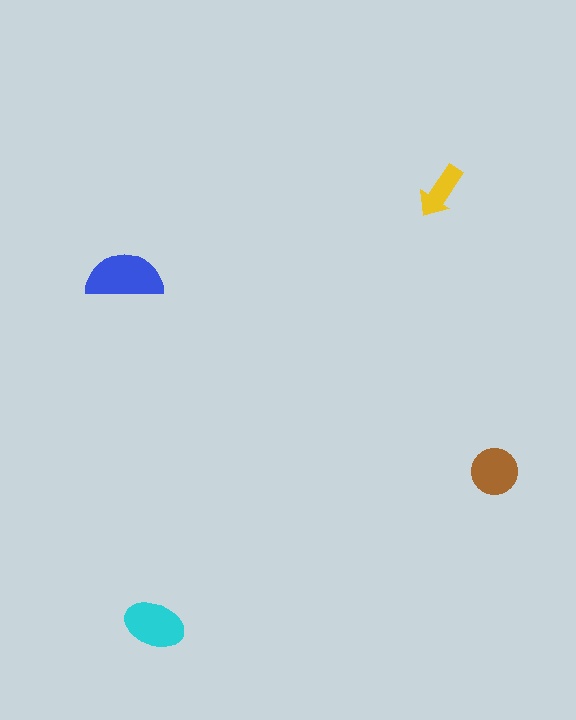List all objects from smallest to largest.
The yellow arrow, the brown circle, the cyan ellipse, the blue semicircle.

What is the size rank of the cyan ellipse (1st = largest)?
2nd.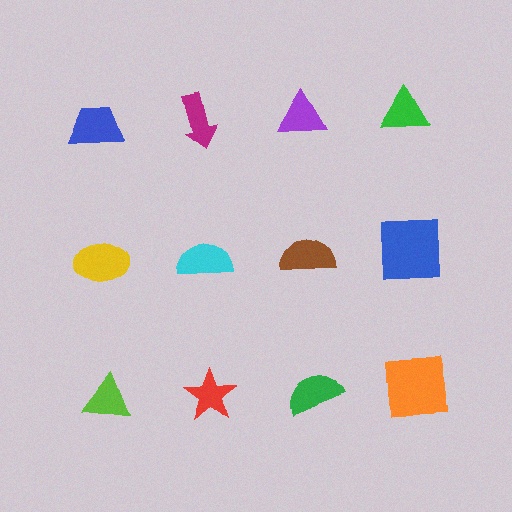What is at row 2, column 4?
A blue square.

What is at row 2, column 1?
A yellow ellipse.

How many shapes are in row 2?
4 shapes.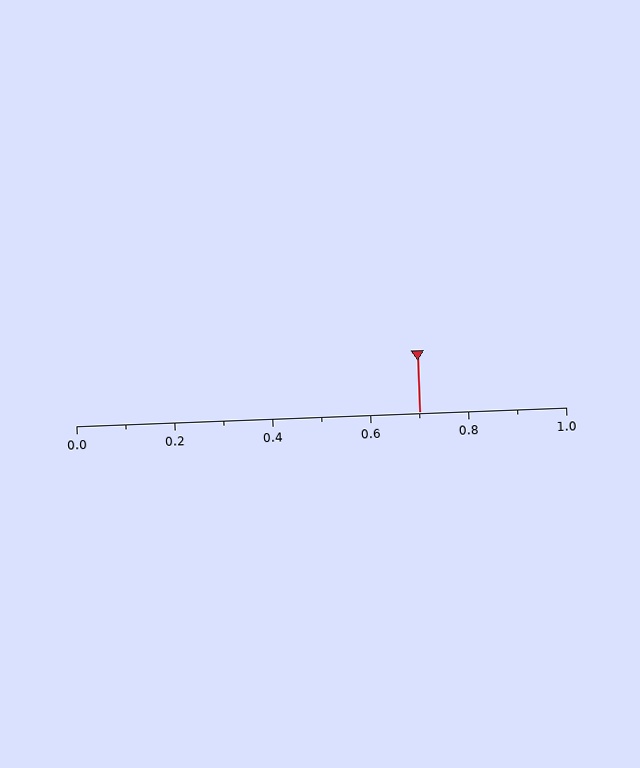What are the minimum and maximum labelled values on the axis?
The axis runs from 0.0 to 1.0.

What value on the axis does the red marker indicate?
The marker indicates approximately 0.7.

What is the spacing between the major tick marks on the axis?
The major ticks are spaced 0.2 apart.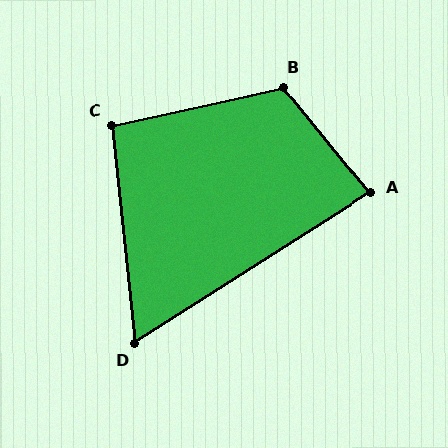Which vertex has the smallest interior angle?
D, at approximately 63 degrees.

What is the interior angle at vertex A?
Approximately 84 degrees (acute).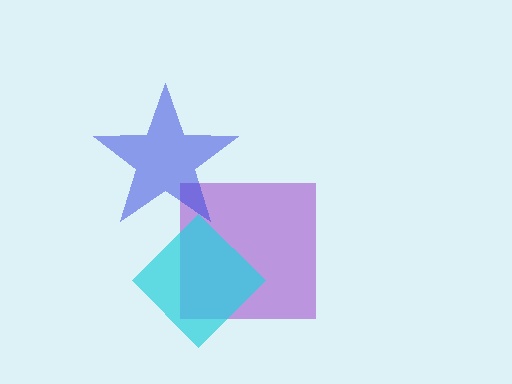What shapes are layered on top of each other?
The layered shapes are: a purple square, a blue star, a cyan diamond.